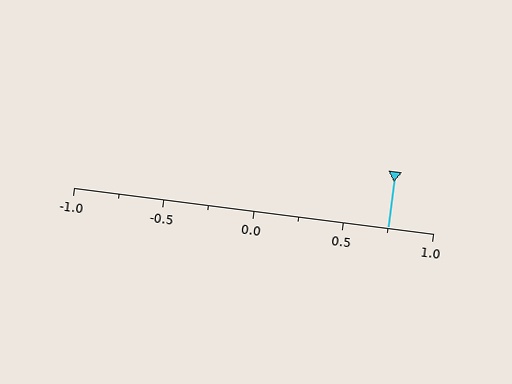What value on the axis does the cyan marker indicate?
The marker indicates approximately 0.75.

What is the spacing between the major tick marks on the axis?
The major ticks are spaced 0.5 apart.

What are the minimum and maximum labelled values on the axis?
The axis runs from -1.0 to 1.0.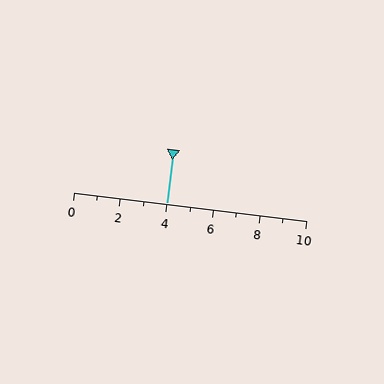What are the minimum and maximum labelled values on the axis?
The axis runs from 0 to 10.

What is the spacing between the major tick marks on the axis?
The major ticks are spaced 2 apart.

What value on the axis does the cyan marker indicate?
The marker indicates approximately 4.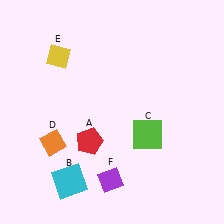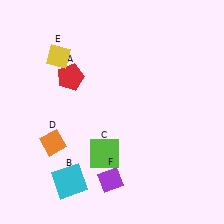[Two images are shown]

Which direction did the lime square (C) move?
The lime square (C) moved left.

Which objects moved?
The objects that moved are: the red pentagon (A), the lime square (C).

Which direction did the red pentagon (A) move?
The red pentagon (A) moved up.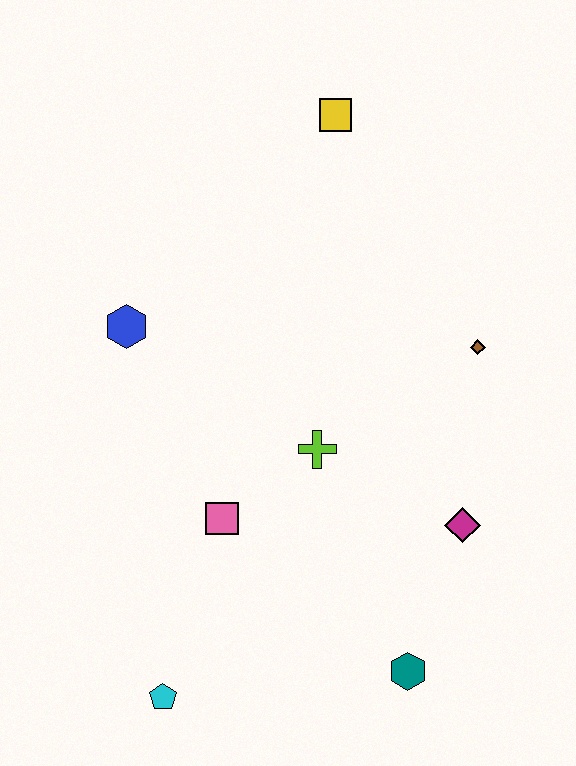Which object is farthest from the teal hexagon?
The yellow square is farthest from the teal hexagon.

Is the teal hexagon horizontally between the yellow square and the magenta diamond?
Yes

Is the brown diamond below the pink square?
No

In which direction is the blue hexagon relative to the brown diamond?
The blue hexagon is to the left of the brown diamond.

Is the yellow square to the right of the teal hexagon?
No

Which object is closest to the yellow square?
The brown diamond is closest to the yellow square.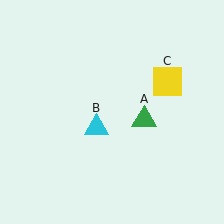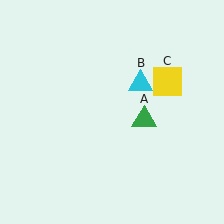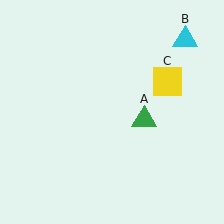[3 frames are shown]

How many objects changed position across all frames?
1 object changed position: cyan triangle (object B).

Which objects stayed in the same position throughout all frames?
Green triangle (object A) and yellow square (object C) remained stationary.